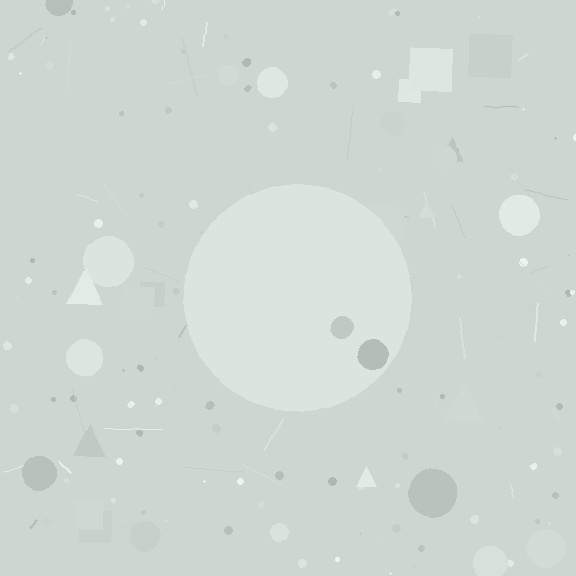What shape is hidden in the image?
A circle is hidden in the image.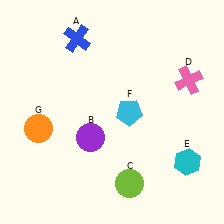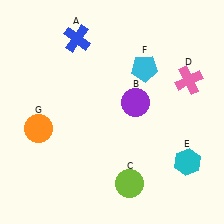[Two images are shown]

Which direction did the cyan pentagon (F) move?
The cyan pentagon (F) moved up.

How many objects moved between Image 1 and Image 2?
2 objects moved between the two images.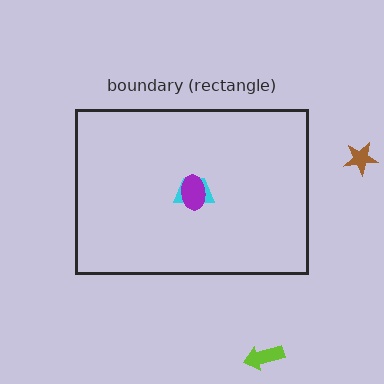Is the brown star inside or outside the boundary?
Outside.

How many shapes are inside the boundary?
2 inside, 2 outside.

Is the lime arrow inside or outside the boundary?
Outside.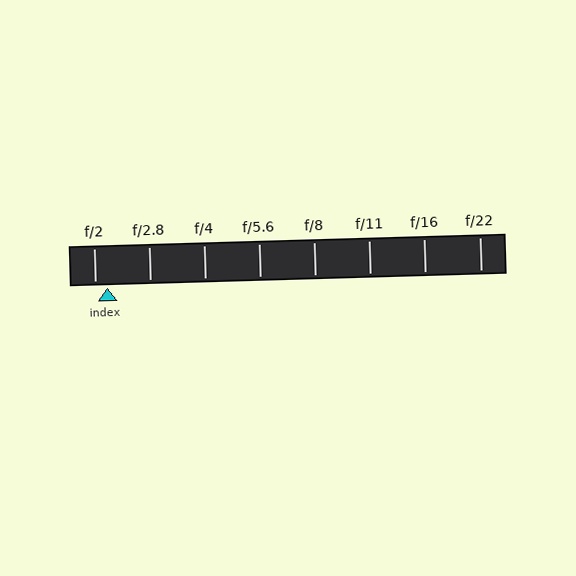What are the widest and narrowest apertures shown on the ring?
The widest aperture shown is f/2 and the narrowest is f/22.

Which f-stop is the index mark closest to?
The index mark is closest to f/2.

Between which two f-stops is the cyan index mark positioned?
The index mark is between f/2 and f/2.8.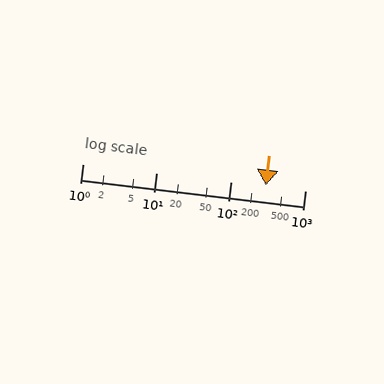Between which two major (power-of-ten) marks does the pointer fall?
The pointer is between 100 and 1000.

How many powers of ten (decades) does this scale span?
The scale spans 3 decades, from 1 to 1000.